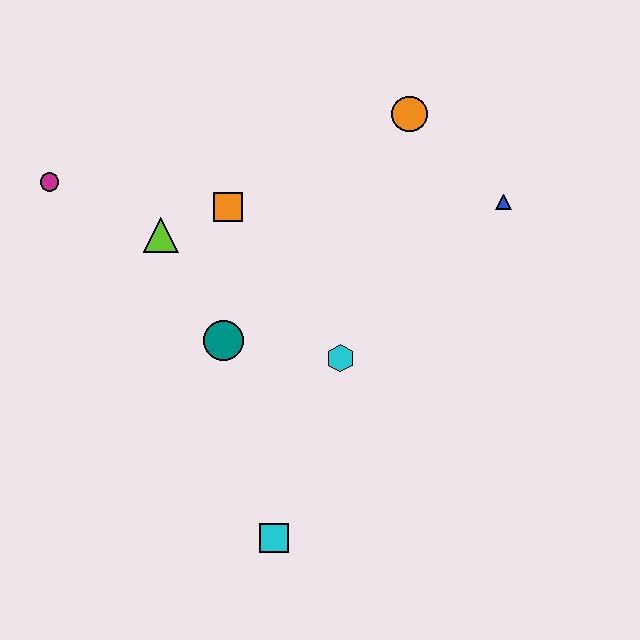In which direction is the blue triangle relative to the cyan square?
The blue triangle is above the cyan square.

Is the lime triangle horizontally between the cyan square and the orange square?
No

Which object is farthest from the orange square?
The cyan square is farthest from the orange square.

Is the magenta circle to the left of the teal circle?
Yes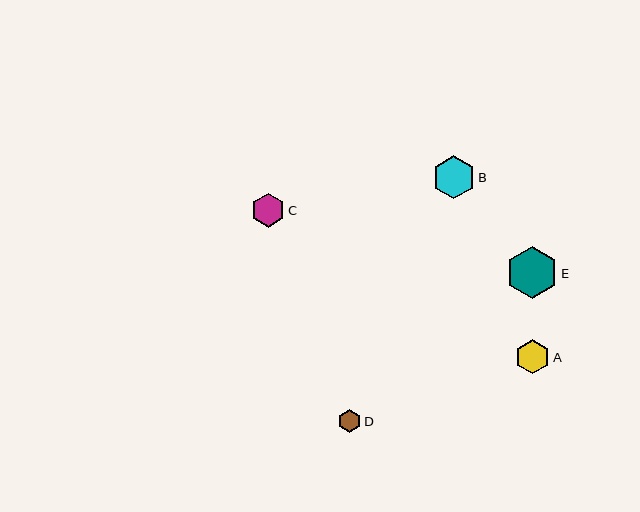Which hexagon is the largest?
Hexagon E is the largest with a size of approximately 52 pixels.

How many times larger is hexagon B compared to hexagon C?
Hexagon B is approximately 1.3 times the size of hexagon C.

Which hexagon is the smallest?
Hexagon D is the smallest with a size of approximately 23 pixels.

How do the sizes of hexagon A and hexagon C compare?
Hexagon A and hexagon C are approximately the same size.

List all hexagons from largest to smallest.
From largest to smallest: E, B, A, C, D.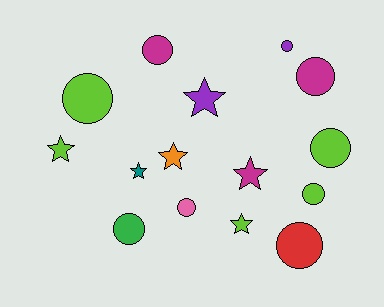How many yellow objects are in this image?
There are no yellow objects.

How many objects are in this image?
There are 15 objects.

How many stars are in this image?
There are 6 stars.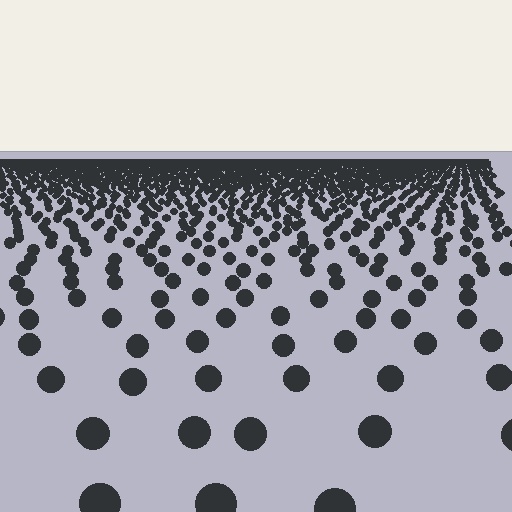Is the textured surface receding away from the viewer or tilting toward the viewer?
The surface is receding away from the viewer. Texture elements get smaller and denser toward the top.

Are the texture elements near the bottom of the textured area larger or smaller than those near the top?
Larger. Near the bottom, elements are closer to the viewer and appear at a bigger on-screen size.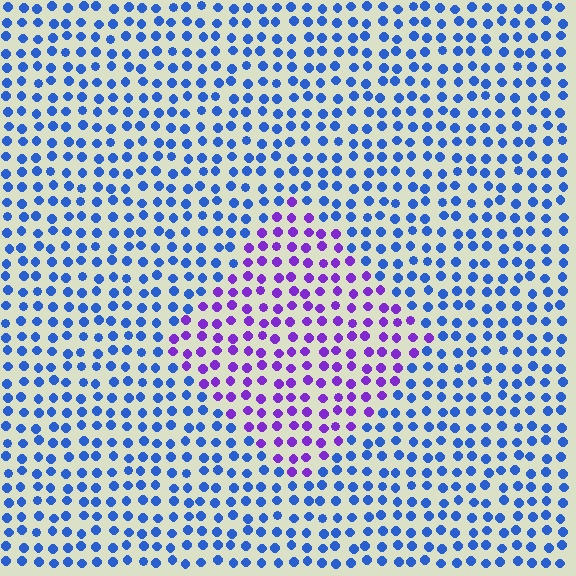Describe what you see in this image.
The image is filled with small blue elements in a uniform arrangement. A diamond-shaped region is visible where the elements are tinted to a slightly different hue, forming a subtle color boundary.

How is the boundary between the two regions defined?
The boundary is defined purely by a slight shift in hue (about 52 degrees). Spacing, size, and orientation are identical on both sides.